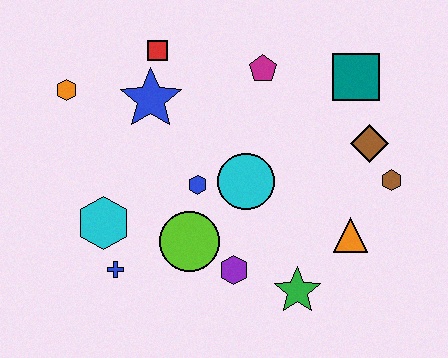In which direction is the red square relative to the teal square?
The red square is to the left of the teal square.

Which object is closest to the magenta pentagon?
The teal square is closest to the magenta pentagon.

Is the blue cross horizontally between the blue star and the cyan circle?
No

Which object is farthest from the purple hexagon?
The orange hexagon is farthest from the purple hexagon.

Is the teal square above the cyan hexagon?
Yes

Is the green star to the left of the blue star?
No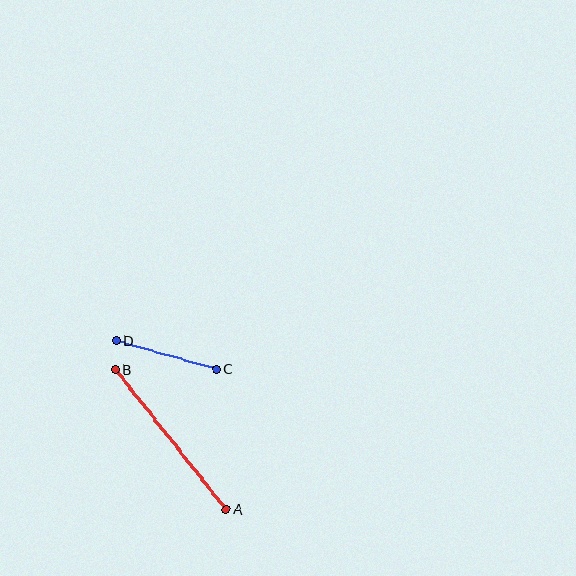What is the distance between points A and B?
The distance is approximately 178 pixels.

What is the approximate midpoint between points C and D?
The midpoint is at approximately (166, 355) pixels.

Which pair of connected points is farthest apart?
Points A and B are farthest apart.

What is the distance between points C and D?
The distance is approximately 104 pixels.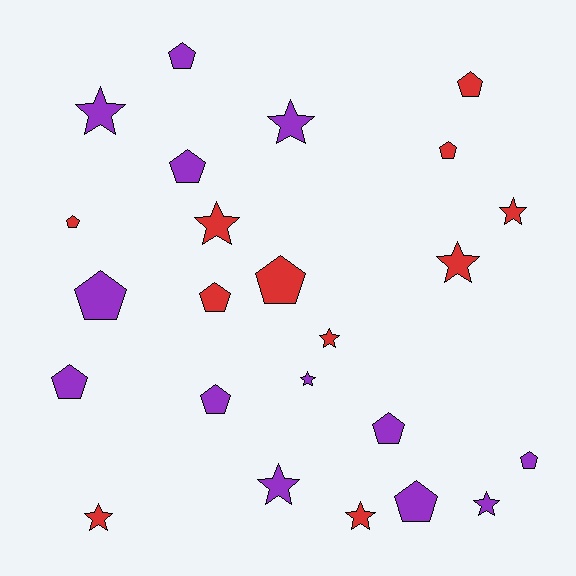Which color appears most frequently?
Purple, with 13 objects.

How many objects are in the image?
There are 24 objects.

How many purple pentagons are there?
There are 8 purple pentagons.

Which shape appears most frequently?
Pentagon, with 13 objects.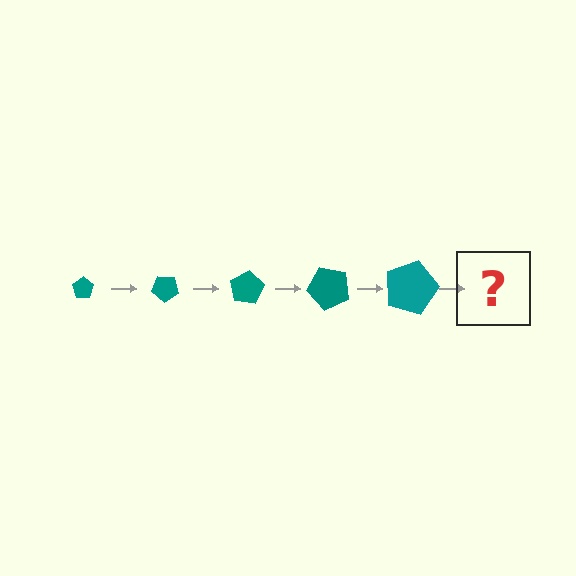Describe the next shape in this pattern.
It should be a pentagon, larger than the previous one and rotated 200 degrees from the start.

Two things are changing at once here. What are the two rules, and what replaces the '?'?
The two rules are that the pentagon grows larger each step and it rotates 40 degrees each step. The '?' should be a pentagon, larger than the previous one and rotated 200 degrees from the start.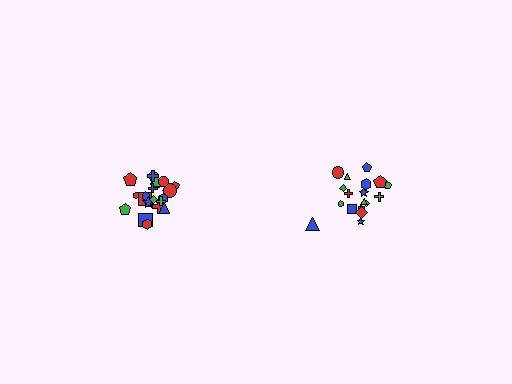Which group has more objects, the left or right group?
The left group.